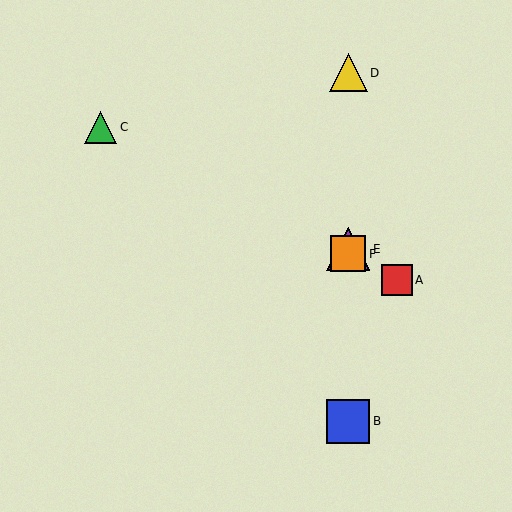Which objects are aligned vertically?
Objects B, D, E, F are aligned vertically.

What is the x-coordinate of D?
Object D is at x≈348.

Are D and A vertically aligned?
No, D is at x≈348 and A is at x≈397.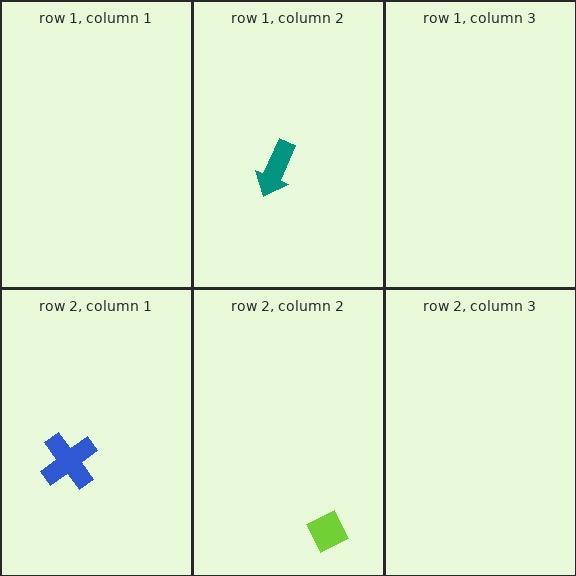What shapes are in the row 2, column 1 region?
The blue cross.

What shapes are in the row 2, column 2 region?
The lime diamond.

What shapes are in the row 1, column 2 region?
The teal arrow.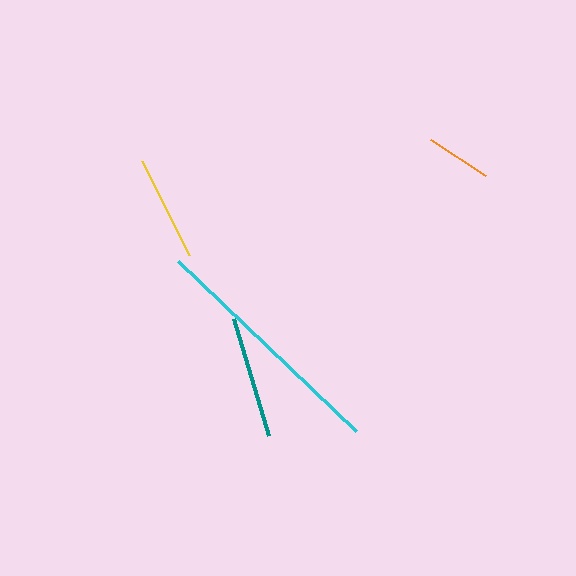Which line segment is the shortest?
The orange line is the shortest at approximately 66 pixels.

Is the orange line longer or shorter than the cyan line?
The cyan line is longer than the orange line.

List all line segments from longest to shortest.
From longest to shortest: cyan, teal, yellow, orange.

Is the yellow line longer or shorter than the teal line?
The teal line is longer than the yellow line.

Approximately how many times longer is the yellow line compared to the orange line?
The yellow line is approximately 1.6 times the length of the orange line.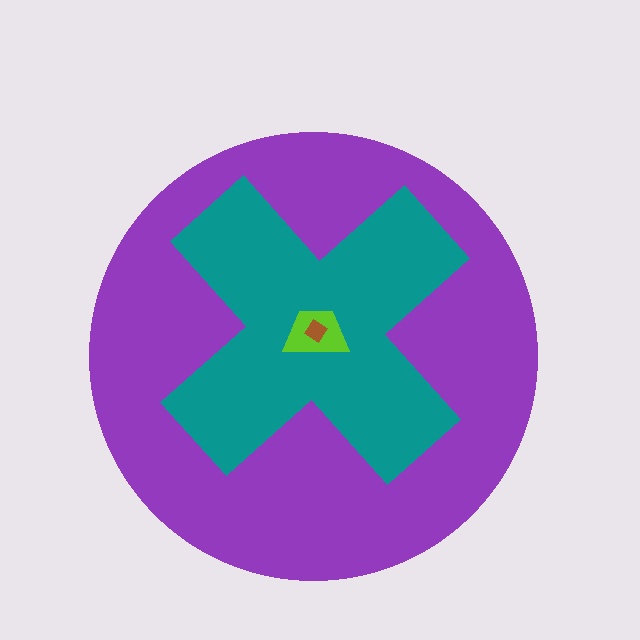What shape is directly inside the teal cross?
The lime trapezoid.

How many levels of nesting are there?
4.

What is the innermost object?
The brown diamond.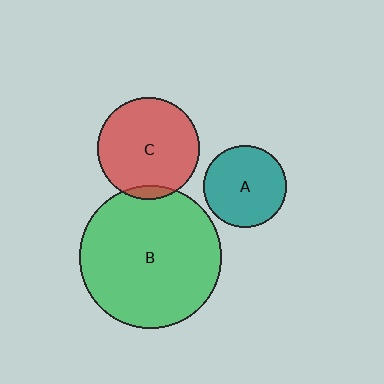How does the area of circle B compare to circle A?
Approximately 3.0 times.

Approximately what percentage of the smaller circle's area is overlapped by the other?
Approximately 5%.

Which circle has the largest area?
Circle B (green).